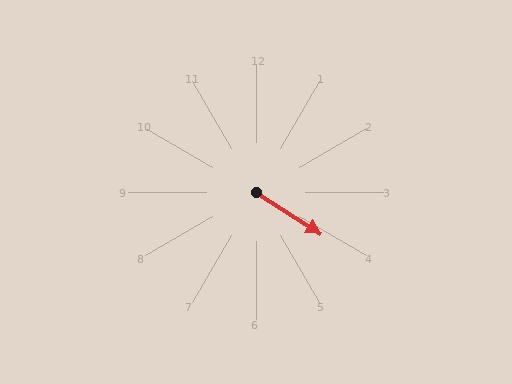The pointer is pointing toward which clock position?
Roughly 4 o'clock.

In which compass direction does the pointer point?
Southeast.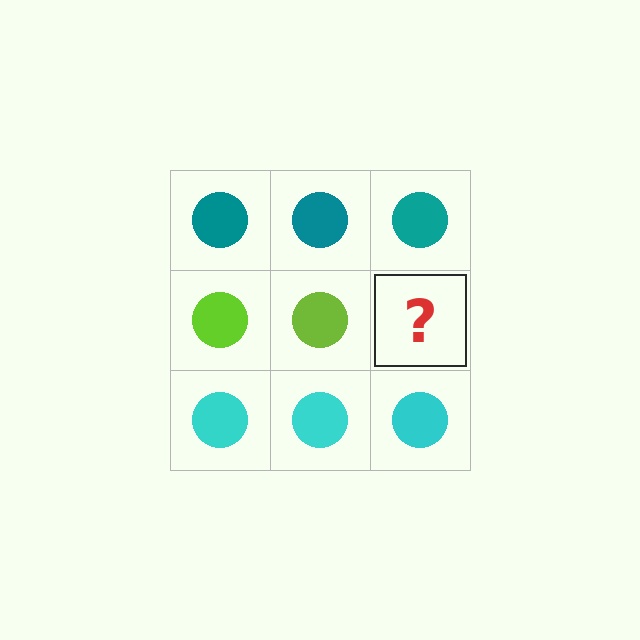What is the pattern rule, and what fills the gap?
The rule is that each row has a consistent color. The gap should be filled with a lime circle.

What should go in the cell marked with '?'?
The missing cell should contain a lime circle.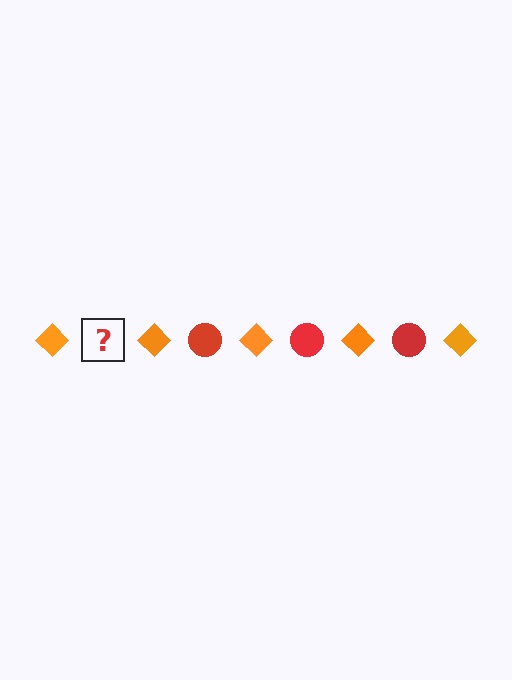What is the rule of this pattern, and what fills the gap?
The rule is that the pattern alternates between orange diamond and red circle. The gap should be filled with a red circle.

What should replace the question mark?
The question mark should be replaced with a red circle.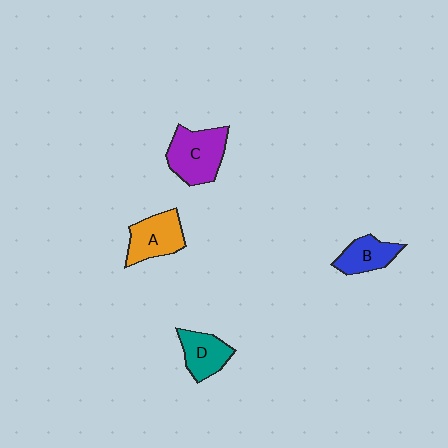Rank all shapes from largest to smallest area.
From largest to smallest: C (purple), A (orange), D (teal), B (blue).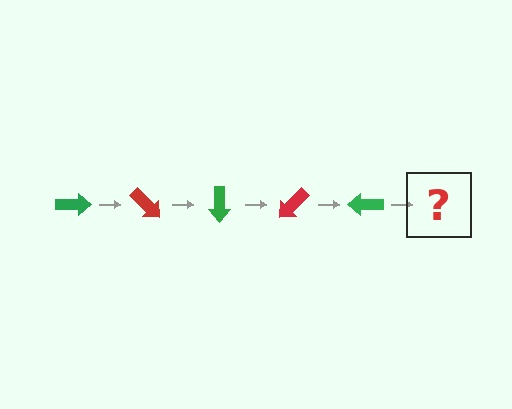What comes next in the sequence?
The next element should be a red arrow, rotated 225 degrees from the start.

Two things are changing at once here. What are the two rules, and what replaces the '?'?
The two rules are that it rotates 45 degrees each step and the color cycles through green and red. The '?' should be a red arrow, rotated 225 degrees from the start.